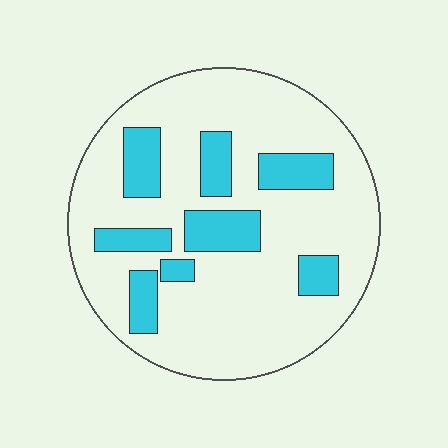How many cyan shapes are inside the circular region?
8.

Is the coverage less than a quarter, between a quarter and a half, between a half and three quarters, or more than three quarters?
Less than a quarter.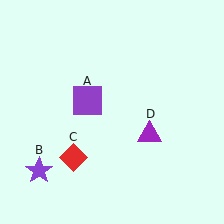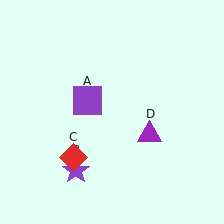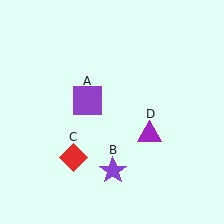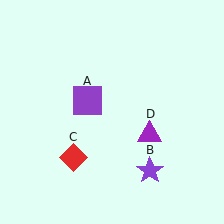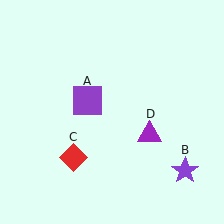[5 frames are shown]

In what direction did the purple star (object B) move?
The purple star (object B) moved right.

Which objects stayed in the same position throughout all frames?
Purple square (object A) and red diamond (object C) and purple triangle (object D) remained stationary.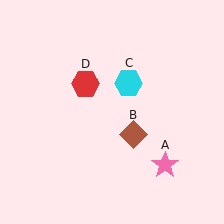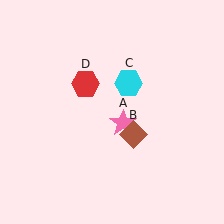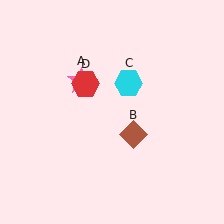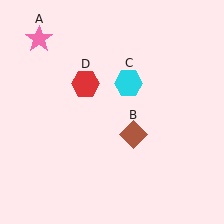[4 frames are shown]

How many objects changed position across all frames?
1 object changed position: pink star (object A).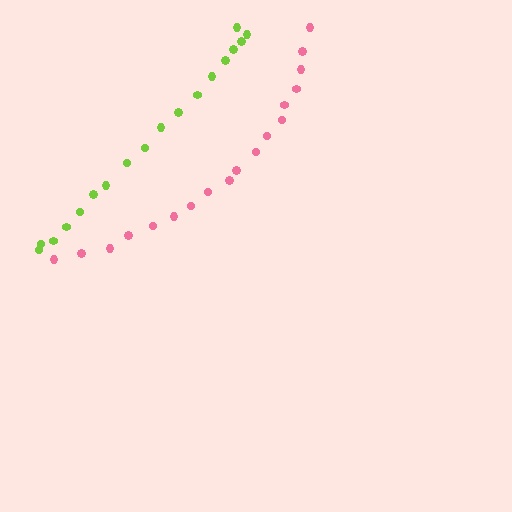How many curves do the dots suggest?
There are 2 distinct paths.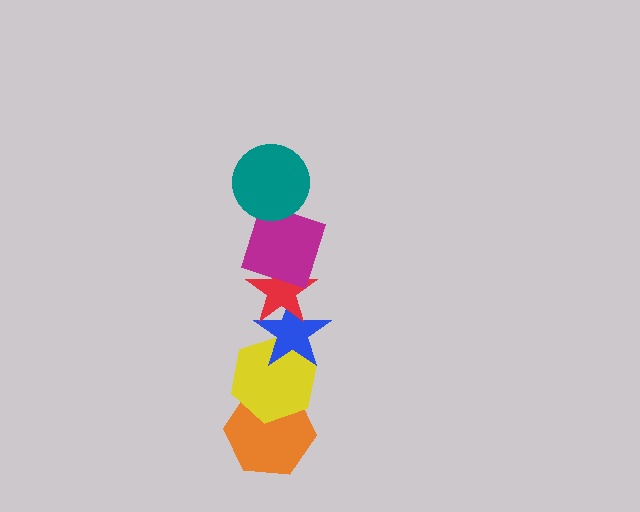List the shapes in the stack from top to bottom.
From top to bottom: the teal circle, the magenta square, the red star, the blue star, the yellow hexagon, the orange hexagon.